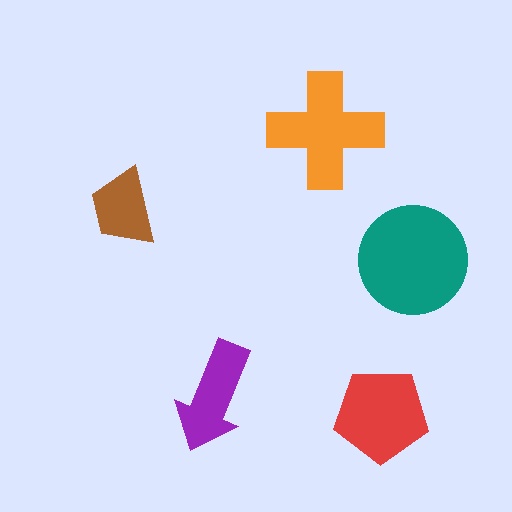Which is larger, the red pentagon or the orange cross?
The orange cross.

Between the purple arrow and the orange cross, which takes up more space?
The orange cross.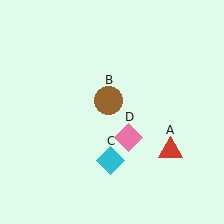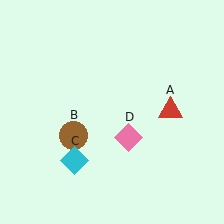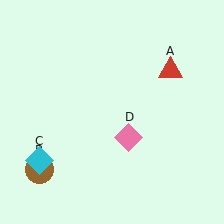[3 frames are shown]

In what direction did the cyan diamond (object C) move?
The cyan diamond (object C) moved left.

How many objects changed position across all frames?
3 objects changed position: red triangle (object A), brown circle (object B), cyan diamond (object C).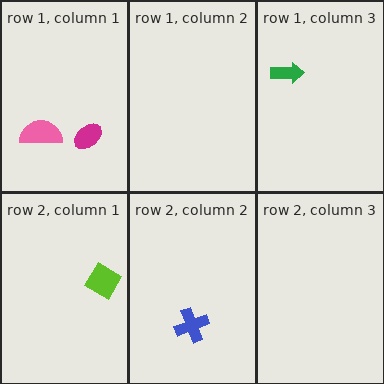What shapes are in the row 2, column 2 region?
The blue cross.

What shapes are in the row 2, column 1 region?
The lime diamond.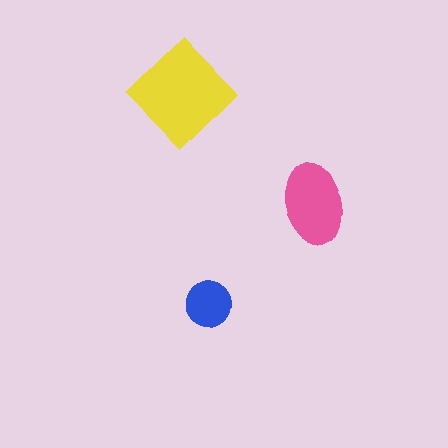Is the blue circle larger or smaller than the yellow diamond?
Smaller.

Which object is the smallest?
The blue circle.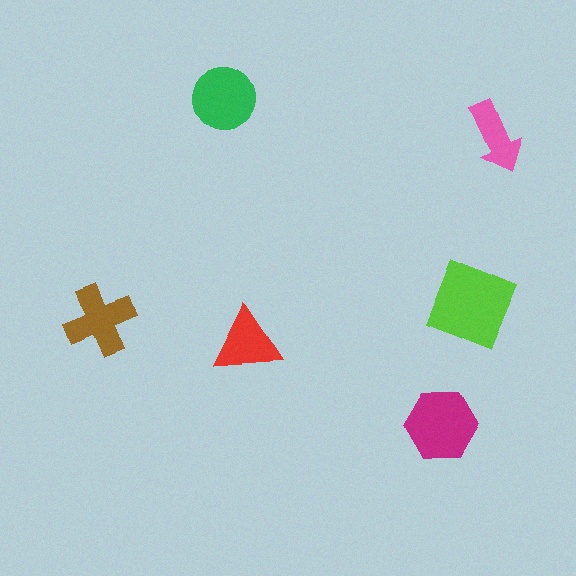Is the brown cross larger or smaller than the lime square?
Smaller.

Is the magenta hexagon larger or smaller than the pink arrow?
Larger.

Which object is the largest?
The lime square.